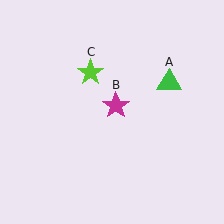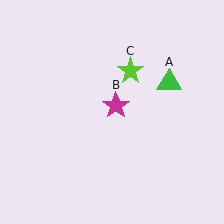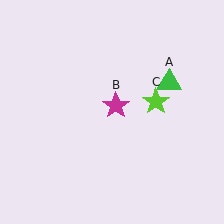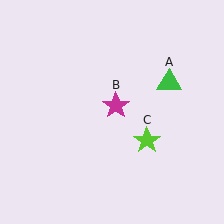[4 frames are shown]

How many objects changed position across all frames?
1 object changed position: lime star (object C).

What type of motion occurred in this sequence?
The lime star (object C) rotated clockwise around the center of the scene.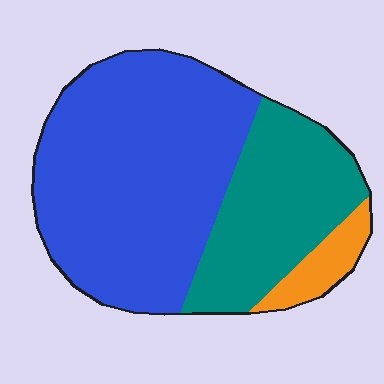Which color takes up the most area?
Blue, at roughly 60%.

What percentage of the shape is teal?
Teal covers 31% of the shape.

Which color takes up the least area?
Orange, at roughly 5%.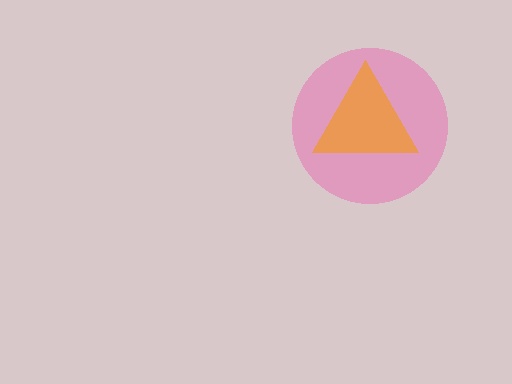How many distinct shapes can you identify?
There are 2 distinct shapes: a pink circle, an orange triangle.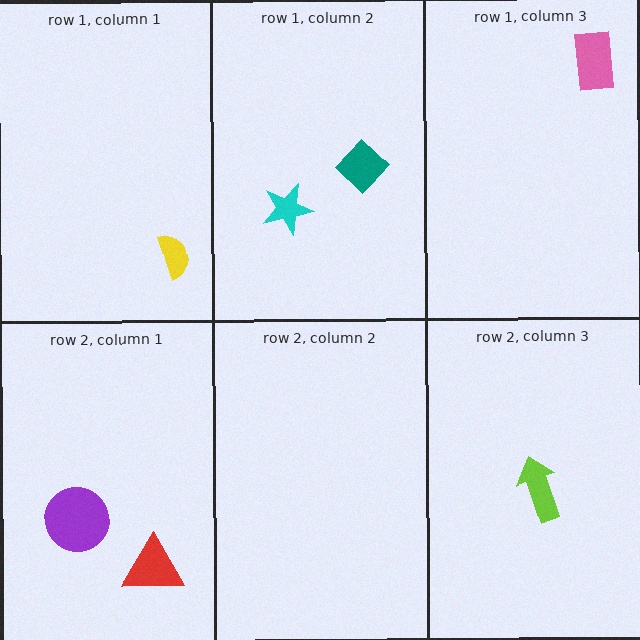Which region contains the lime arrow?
The row 2, column 3 region.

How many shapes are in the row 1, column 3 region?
1.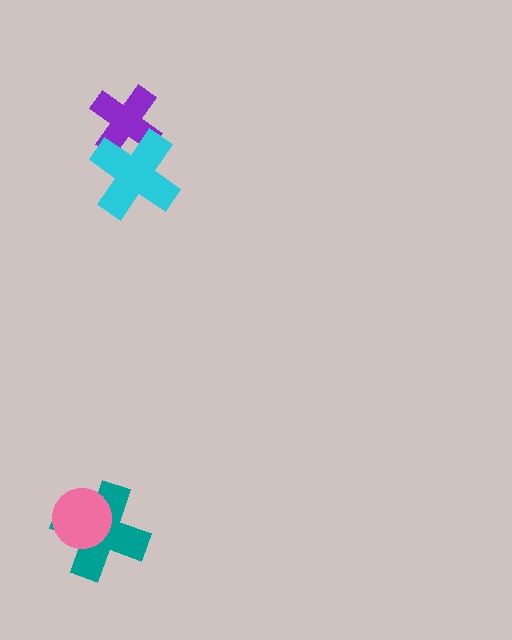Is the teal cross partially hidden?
Yes, it is partially covered by another shape.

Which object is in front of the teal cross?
The pink circle is in front of the teal cross.